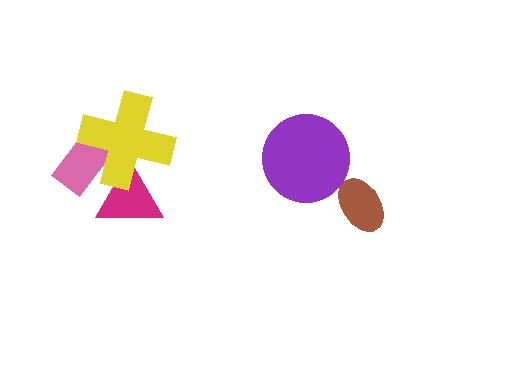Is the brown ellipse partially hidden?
No, no other shape covers it.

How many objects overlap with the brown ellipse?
0 objects overlap with the brown ellipse.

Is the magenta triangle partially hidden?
Yes, it is partially covered by another shape.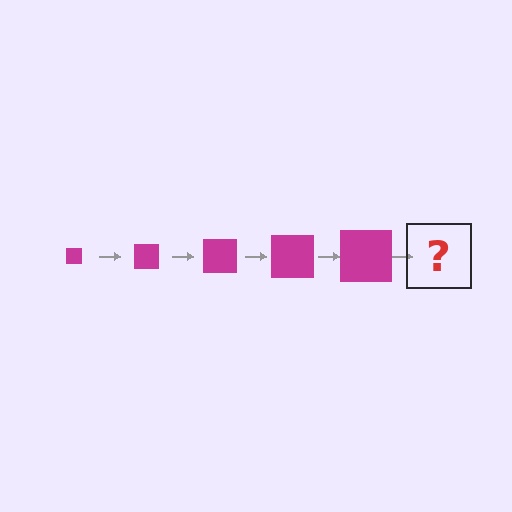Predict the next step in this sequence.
The next step is a magenta square, larger than the previous one.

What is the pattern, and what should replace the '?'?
The pattern is that the square gets progressively larger each step. The '?' should be a magenta square, larger than the previous one.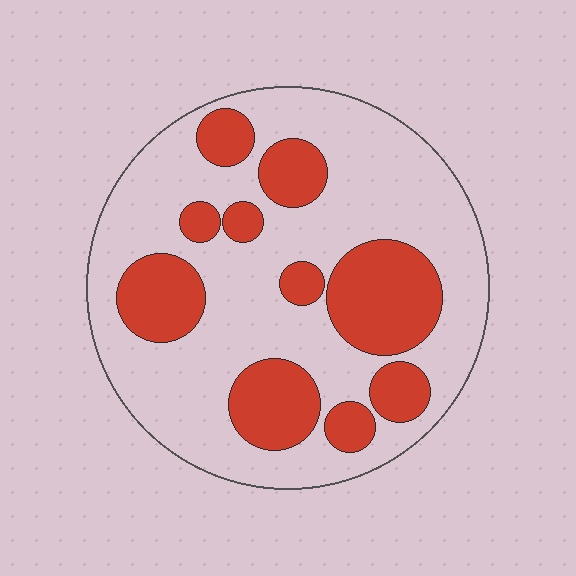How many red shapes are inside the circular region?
10.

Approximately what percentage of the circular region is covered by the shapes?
Approximately 30%.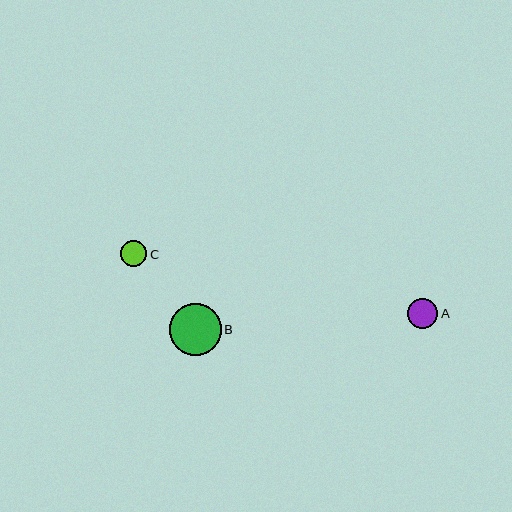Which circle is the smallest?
Circle C is the smallest with a size of approximately 26 pixels.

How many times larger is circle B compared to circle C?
Circle B is approximately 2.0 times the size of circle C.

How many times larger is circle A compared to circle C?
Circle A is approximately 1.2 times the size of circle C.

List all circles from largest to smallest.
From largest to smallest: B, A, C.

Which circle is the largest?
Circle B is the largest with a size of approximately 52 pixels.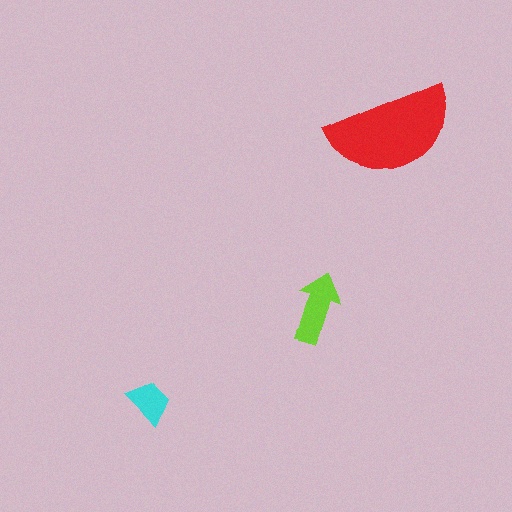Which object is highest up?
The red semicircle is topmost.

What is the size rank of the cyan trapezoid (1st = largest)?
3rd.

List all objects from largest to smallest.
The red semicircle, the lime arrow, the cyan trapezoid.